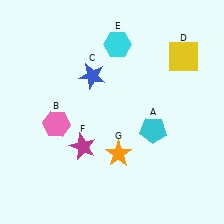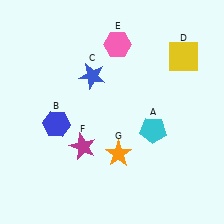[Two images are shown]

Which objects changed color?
B changed from pink to blue. E changed from cyan to pink.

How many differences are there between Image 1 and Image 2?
There are 2 differences between the two images.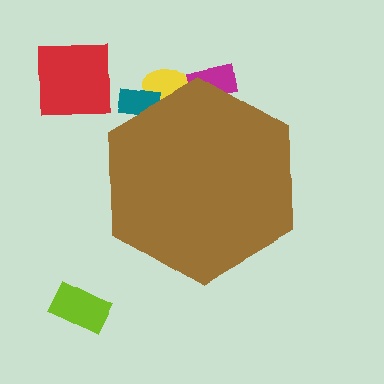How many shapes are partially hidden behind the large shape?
3 shapes are partially hidden.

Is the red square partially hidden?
No, the red square is fully visible.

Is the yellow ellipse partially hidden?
Yes, the yellow ellipse is partially hidden behind the brown hexagon.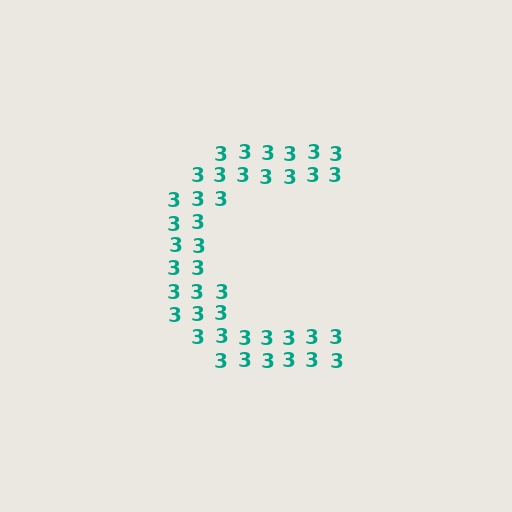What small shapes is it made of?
It is made of small digit 3's.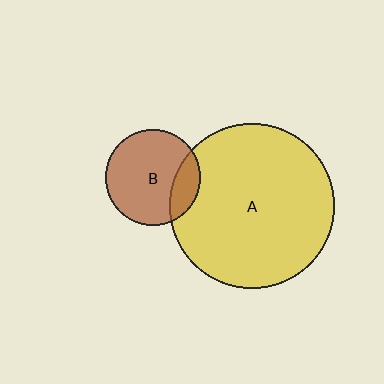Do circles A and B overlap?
Yes.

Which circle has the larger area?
Circle A (yellow).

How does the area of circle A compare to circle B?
Approximately 3.0 times.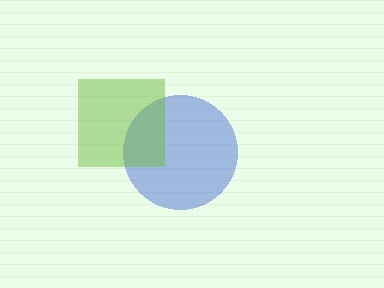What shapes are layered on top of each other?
The layered shapes are: a blue circle, a lime square.